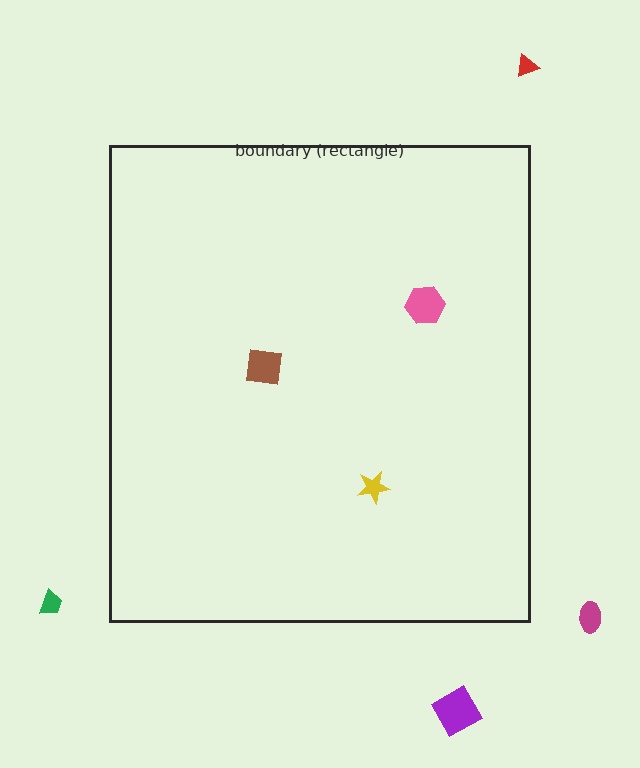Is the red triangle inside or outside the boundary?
Outside.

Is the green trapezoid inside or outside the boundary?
Outside.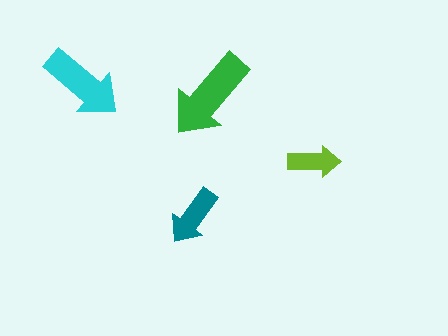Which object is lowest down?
The teal arrow is bottommost.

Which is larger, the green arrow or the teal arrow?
The green one.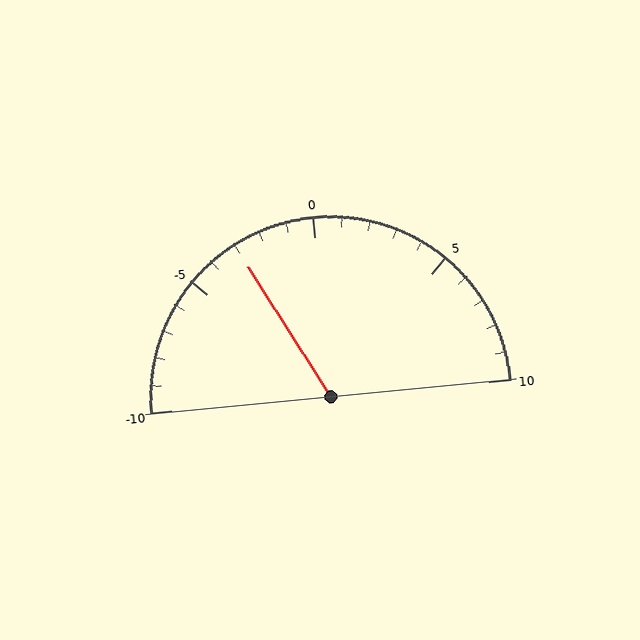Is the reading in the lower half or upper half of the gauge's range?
The reading is in the lower half of the range (-10 to 10).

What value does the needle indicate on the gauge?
The needle indicates approximately -3.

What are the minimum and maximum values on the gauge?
The gauge ranges from -10 to 10.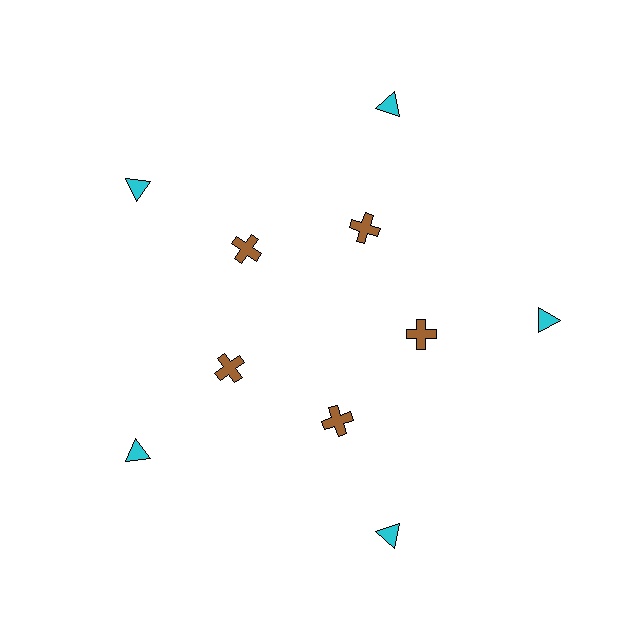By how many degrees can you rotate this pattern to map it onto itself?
The pattern maps onto itself every 72 degrees of rotation.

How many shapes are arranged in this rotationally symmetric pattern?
There are 10 shapes, arranged in 5 groups of 2.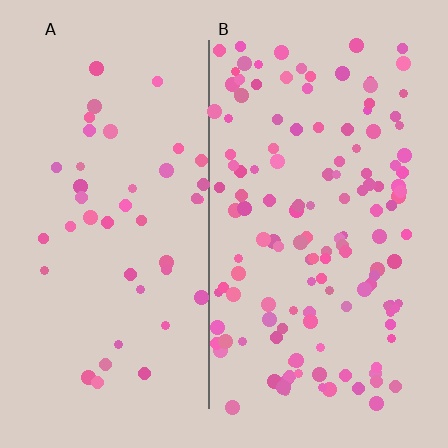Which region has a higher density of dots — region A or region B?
B (the right).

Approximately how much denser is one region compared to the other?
Approximately 3.2× — region B over region A.